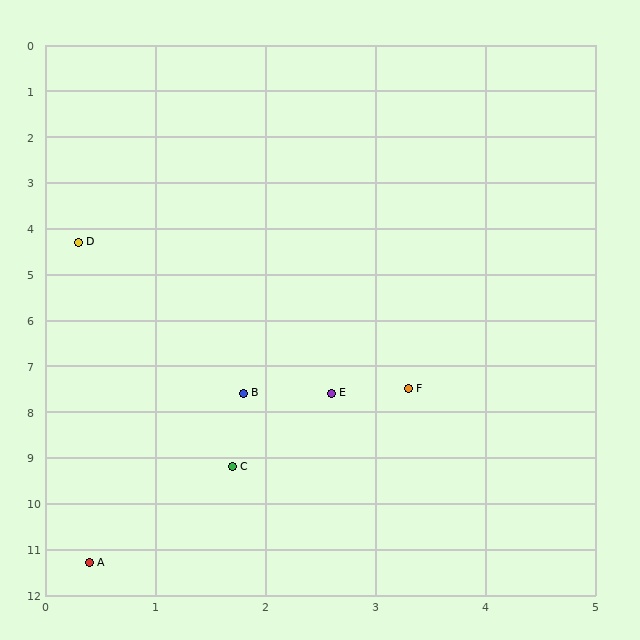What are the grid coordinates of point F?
Point F is at approximately (3.3, 7.5).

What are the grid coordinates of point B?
Point B is at approximately (1.8, 7.6).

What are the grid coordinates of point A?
Point A is at approximately (0.4, 11.3).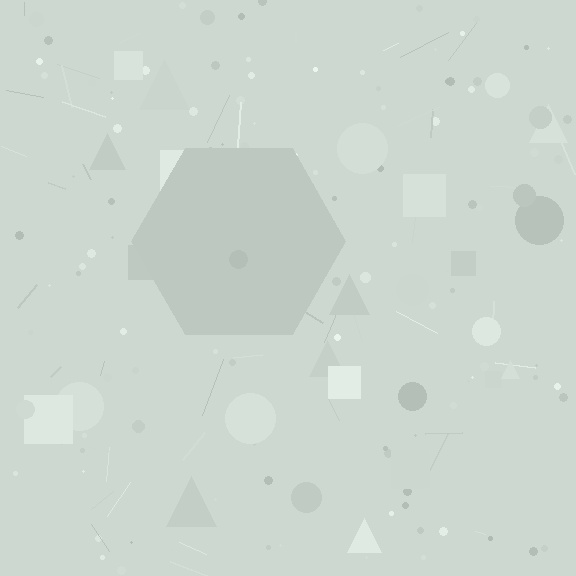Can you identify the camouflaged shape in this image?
The camouflaged shape is a hexagon.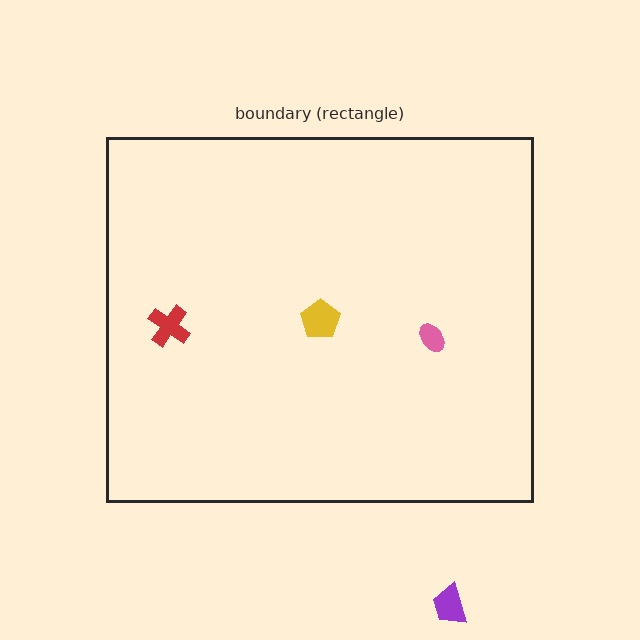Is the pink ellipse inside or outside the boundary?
Inside.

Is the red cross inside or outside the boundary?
Inside.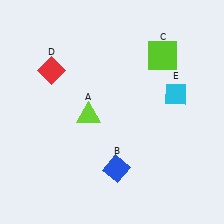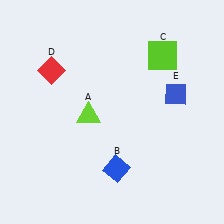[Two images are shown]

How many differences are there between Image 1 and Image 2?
There is 1 difference between the two images.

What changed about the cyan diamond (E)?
In Image 1, E is cyan. In Image 2, it changed to blue.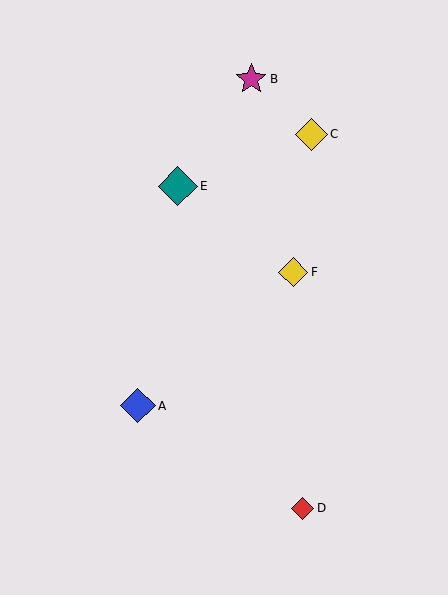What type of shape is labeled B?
Shape B is a magenta star.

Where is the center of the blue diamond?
The center of the blue diamond is at (138, 406).